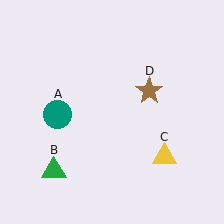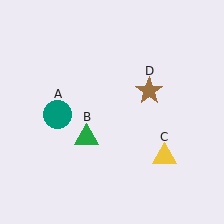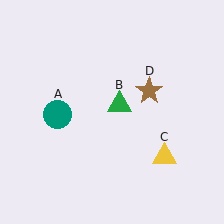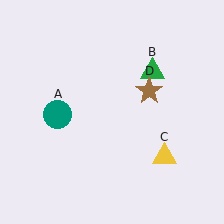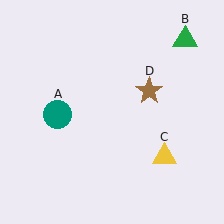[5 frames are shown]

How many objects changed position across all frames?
1 object changed position: green triangle (object B).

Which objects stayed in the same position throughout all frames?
Teal circle (object A) and yellow triangle (object C) and brown star (object D) remained stationary.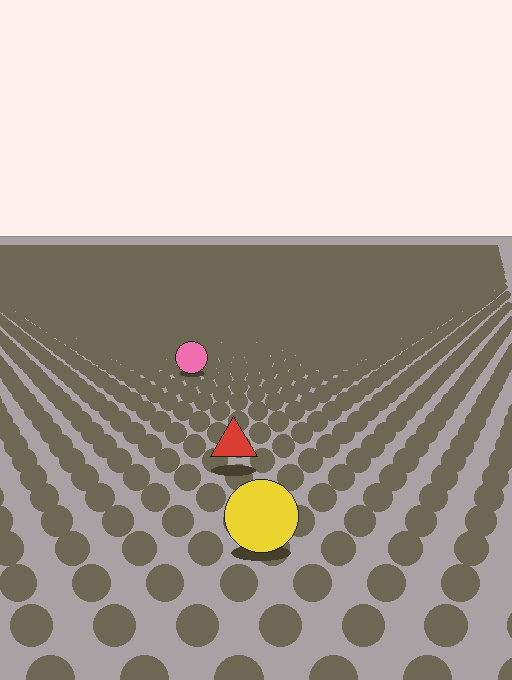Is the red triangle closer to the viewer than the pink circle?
Yes. The red triangle is closer — you can tell from the texture gradient: the ground texture is coarser near it.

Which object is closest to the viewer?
The yellow circle is closest. The texture marks near it are larger and more spread out.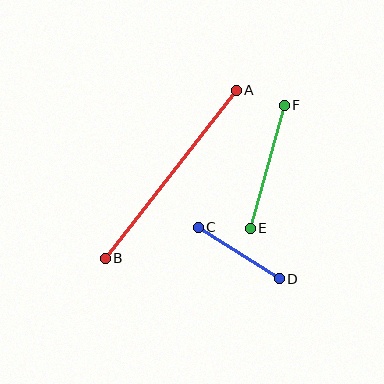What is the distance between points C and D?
The distance is approximately 96 pixels.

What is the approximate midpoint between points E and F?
The midpoint is at approximately (267, 167) pixels.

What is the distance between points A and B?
The distance is approximately 213 pixels.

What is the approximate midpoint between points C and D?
The midpoint is at approximately (239, 253) pixels.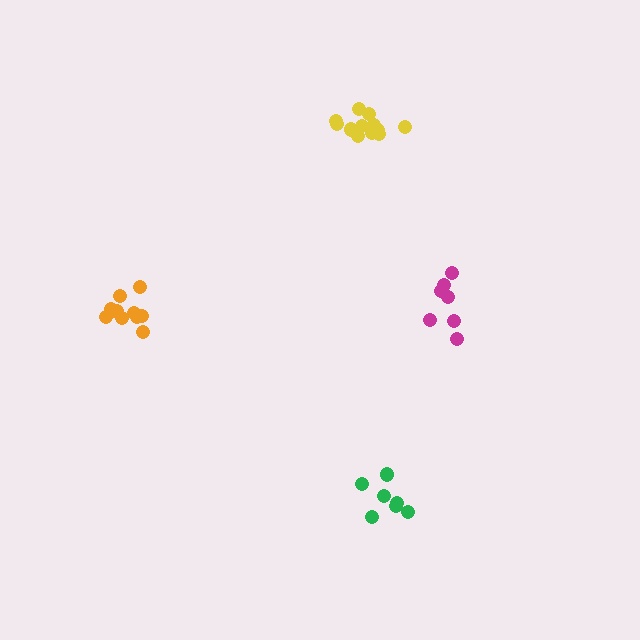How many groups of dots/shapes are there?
There are 4 groups.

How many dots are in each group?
Group 1: 7 dots, Group 2: 10 dots, Group 3: 12 dots, Group 4: 7 dots (36 total).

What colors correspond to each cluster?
The clusters are colored: magenta, orange, yellow, green.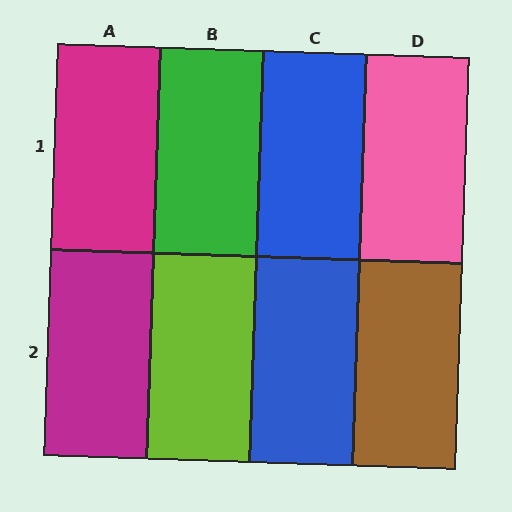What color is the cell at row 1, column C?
Blue.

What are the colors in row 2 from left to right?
Magenta, lime, blue, brown.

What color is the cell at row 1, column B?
Green.